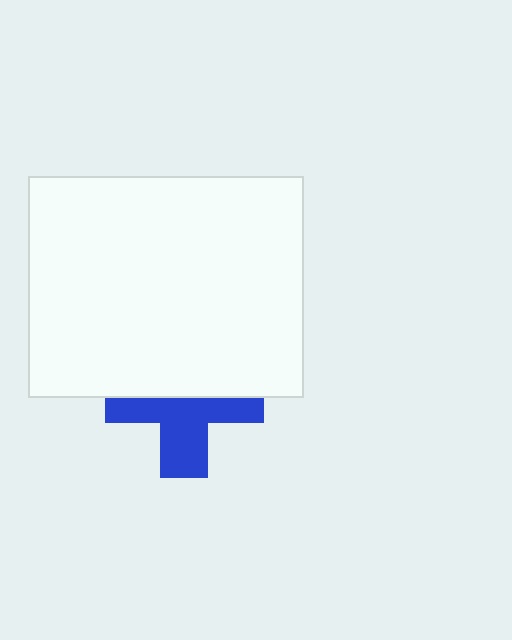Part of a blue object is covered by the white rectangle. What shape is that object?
It is a cross.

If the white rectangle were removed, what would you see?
You would see the complete blue cross.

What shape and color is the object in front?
The object in front is a white rectangle.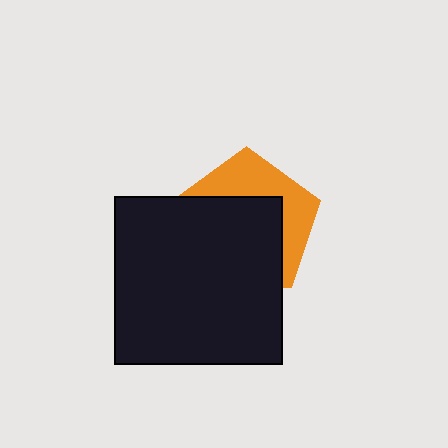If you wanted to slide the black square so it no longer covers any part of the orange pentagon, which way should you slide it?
Slide it down — that is the most direct way to separate the two shapes.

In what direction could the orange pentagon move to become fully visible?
The orange pentagon could move up. That would shift it out from behind the black square entirely.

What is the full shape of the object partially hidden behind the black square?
The partially hidden object is an orange pentagon.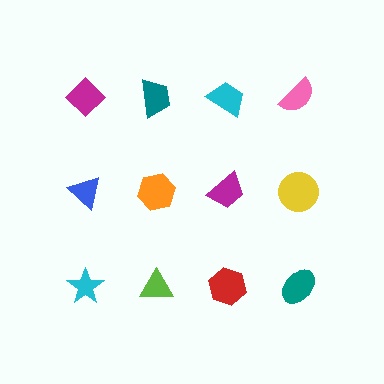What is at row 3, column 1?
A cyan star.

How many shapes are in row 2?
4 shapes.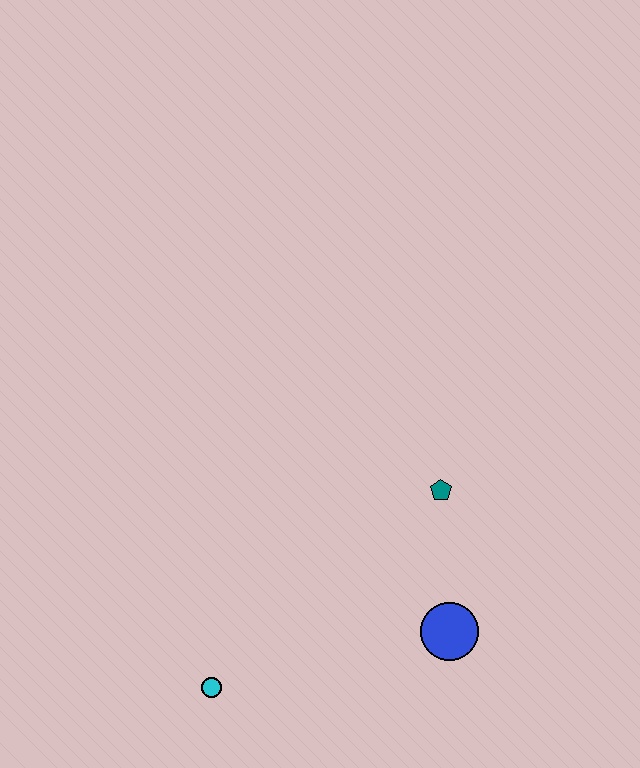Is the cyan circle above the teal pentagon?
No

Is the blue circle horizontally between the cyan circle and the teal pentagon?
No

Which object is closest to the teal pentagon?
The blue circle is closest to the teal pentagon.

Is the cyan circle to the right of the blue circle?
No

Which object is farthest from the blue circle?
The cyan circle is farthest from the blue circle.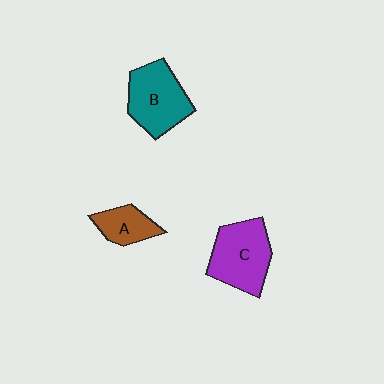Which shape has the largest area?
Shape C (purple).